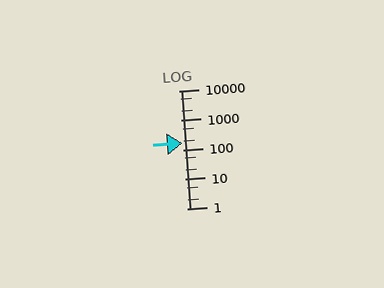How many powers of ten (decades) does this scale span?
The scale spans 4 decades, from 1 to 10000.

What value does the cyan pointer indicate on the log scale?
The pointer indicates approximately 160.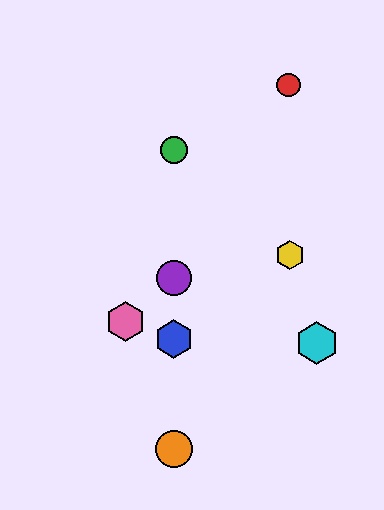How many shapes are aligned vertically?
4 shapes (the blue hexagon, the green circle, the purple circle, the orange circle) are aligned vertically.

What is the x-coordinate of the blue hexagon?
The blue hexagon is at x≈174.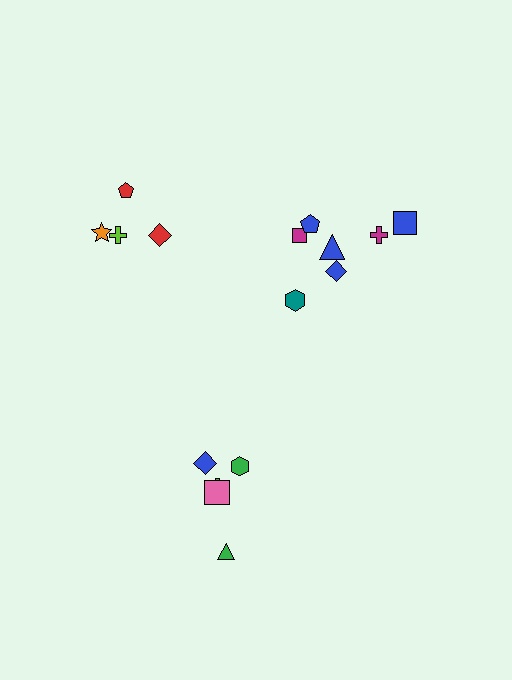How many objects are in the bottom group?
There are 5 objects.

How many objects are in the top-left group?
There are 4 objects.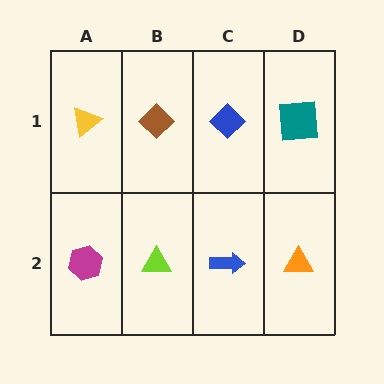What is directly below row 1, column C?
A blue arrow.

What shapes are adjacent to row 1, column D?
An orange triangle (row 2, column D), a blue diamond (row 1, column C).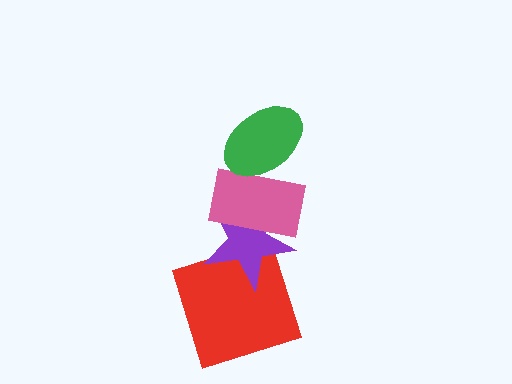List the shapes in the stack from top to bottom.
From top to bottom: the green ellipse, the pink rectangle, the purple star, the red square.